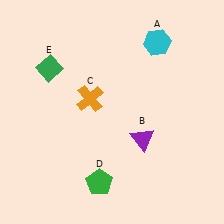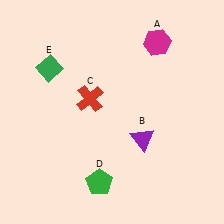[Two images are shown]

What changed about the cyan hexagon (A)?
In Image 1, A is cyan. In Image 2, it changed to magenta.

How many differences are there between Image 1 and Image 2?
There are 2 differences between the two images.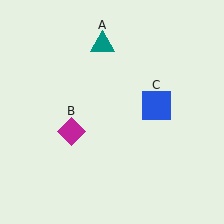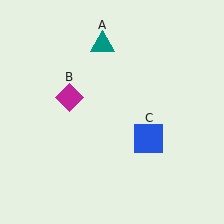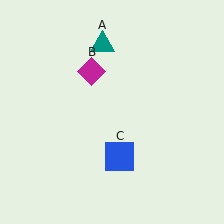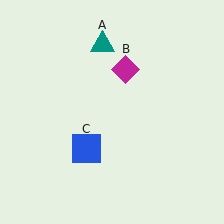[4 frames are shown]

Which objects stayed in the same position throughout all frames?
Teal triangle (object A) remained stationary.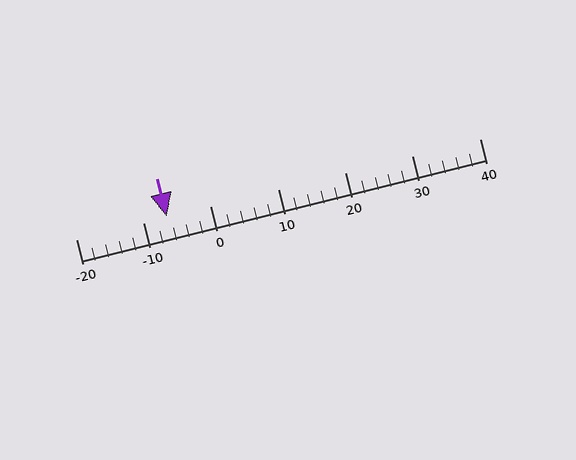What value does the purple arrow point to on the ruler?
The purple arrow points to approximately -6.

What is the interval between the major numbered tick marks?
The major tick marks are spaced 10 units apart.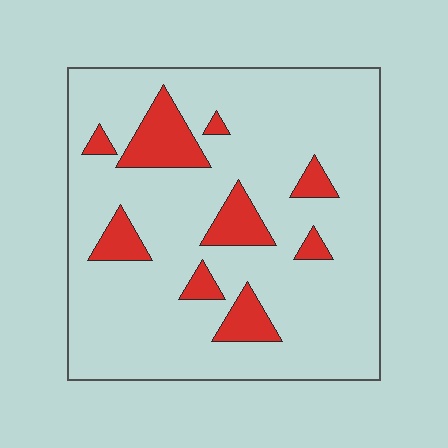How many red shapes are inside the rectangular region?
9.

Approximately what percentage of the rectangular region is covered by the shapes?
Approximately 15%.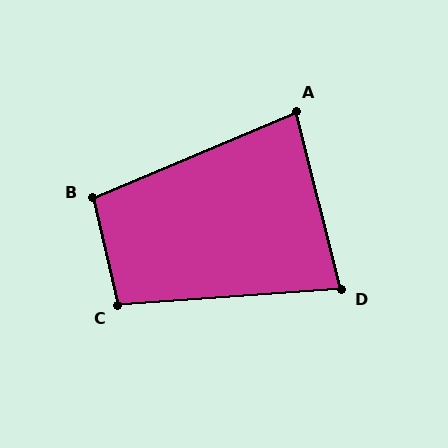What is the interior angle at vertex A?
Approximately 81 degrees (acute).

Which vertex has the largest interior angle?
B, at approximately 100 degrees.